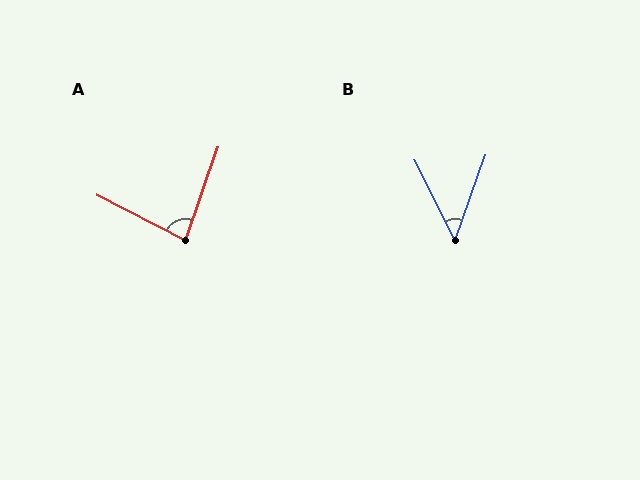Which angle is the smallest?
B, at approximately 47 degrees.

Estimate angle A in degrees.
Approximately 82 degrees.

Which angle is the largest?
A, at approximately 82 degrees.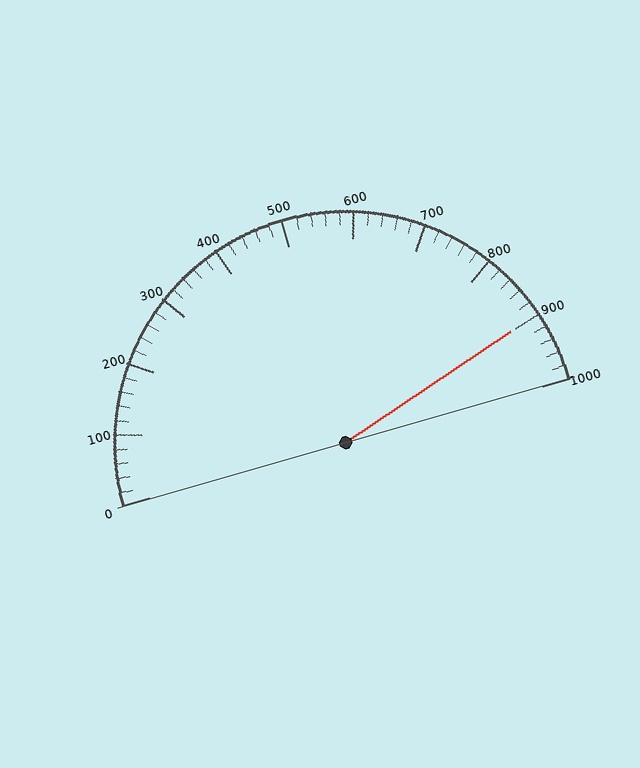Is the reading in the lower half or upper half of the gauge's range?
The reading is in the upper half of the range (0 to 1000).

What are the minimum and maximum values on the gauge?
The gauge ranges from 0 to 1000.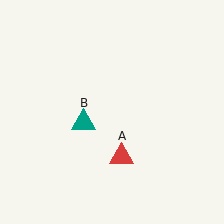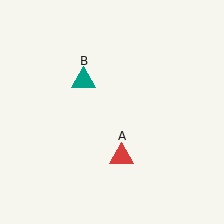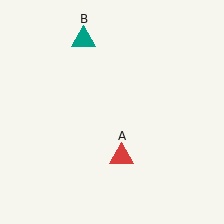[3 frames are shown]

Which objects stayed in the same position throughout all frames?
Red triangle (object A) remained stationary.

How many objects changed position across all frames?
1 object changed position: teal triangle (object B).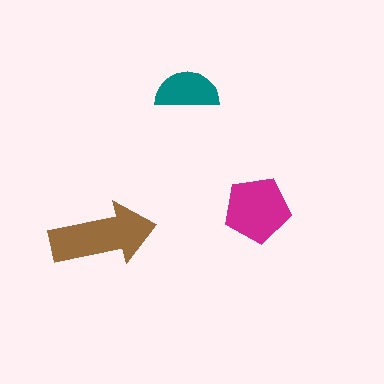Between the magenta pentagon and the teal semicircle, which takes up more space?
The magenta pentagon.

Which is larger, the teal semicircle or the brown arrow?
The brown arrow.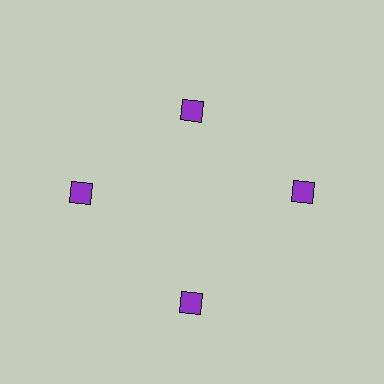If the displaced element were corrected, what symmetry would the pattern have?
It would have 4-fold rotational symmetry — the pattern would map onto itself every 90 degrees.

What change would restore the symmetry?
The symmetry would be restored by moving it outward, back onto the ring so that all 4 diamonds sit at equal angles and equal distance from the center.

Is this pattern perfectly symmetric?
No. The 4 purple diamonds are arranged in a ring, but one element near the 12 o'clock position is pulled inward toward the center, breaking the 4-fold rotational symmetry.